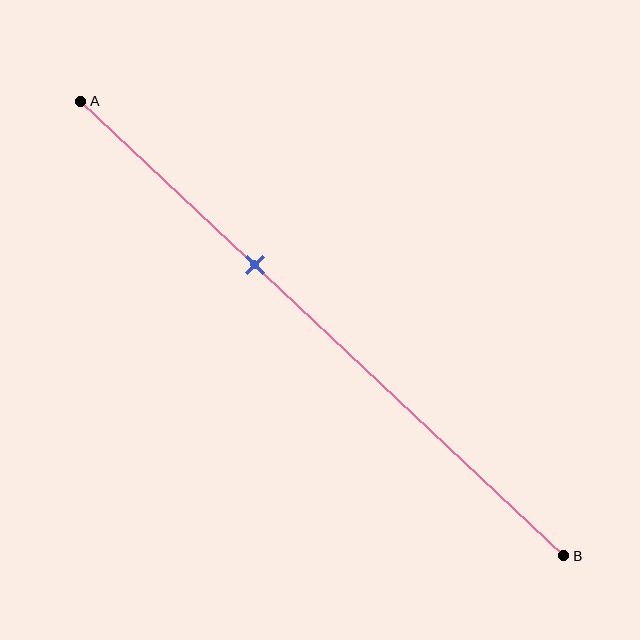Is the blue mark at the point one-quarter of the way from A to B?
No, the mark is at about 35% from A, not at the 25% one-quarter point.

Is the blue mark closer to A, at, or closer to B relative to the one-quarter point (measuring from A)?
The blue mark is closer to point B than the one-quarter point of segment AB.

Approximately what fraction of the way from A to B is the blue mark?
The blue mark is approximately 35% of the way from A to B.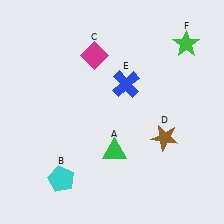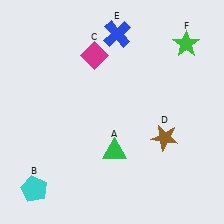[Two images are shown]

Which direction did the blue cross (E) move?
The blue cross (E) moved up.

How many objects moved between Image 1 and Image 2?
2 objects moved between the two images.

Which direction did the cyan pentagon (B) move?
The cyan pentagon (B) moved left.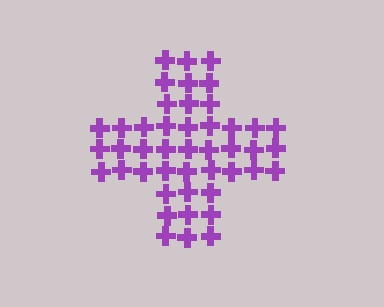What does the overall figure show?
The overall figure shows a cross.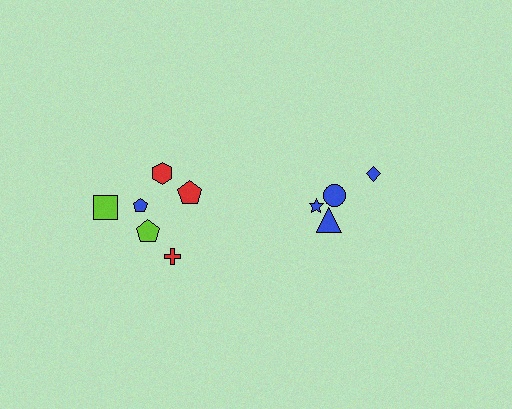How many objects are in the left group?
There are 6 objects.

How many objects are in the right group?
There are 4 objects.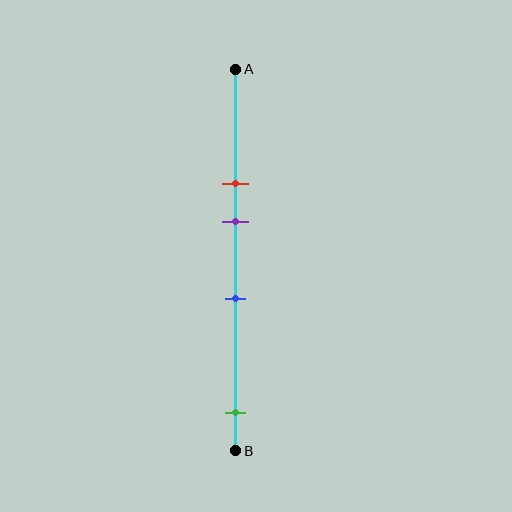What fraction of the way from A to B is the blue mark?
The blue mark is approximately 60% (0.6) of the way from A to B.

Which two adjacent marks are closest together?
The red and purple marks are the closest adjacent pair.